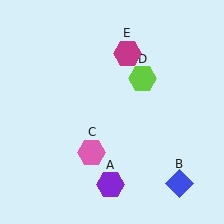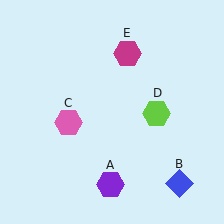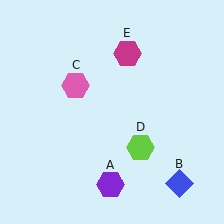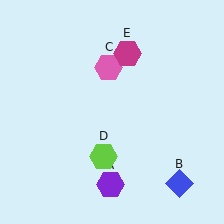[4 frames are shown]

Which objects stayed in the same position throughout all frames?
Purple hexagon (object A) and blue diamond (object B) and magenta hexagon (object E) remained stationary.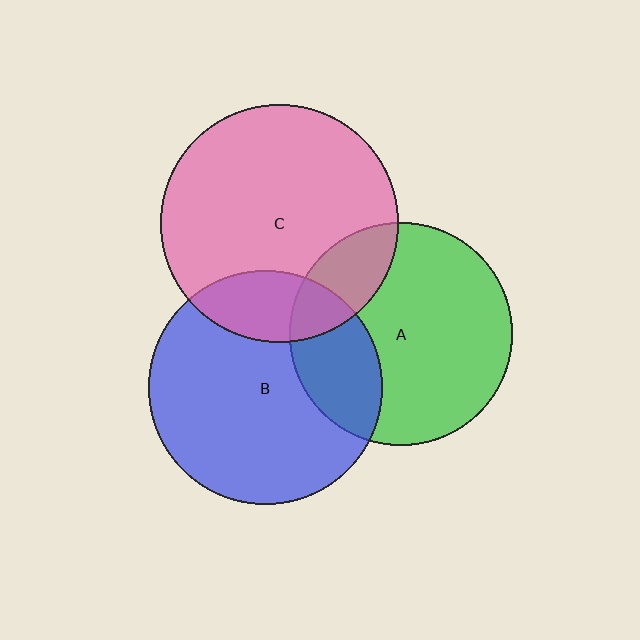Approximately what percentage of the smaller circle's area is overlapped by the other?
Approximately 20%.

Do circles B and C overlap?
Yes.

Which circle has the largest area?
Circle C (pink).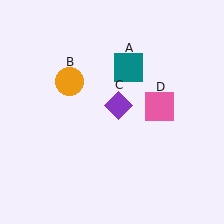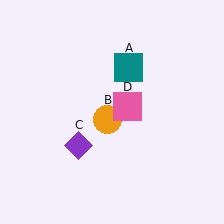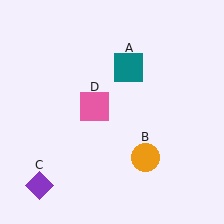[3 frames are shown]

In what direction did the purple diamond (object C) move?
The purple diamond (object C) moved down and to the left.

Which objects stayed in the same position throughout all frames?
Teal square (object A) remained stationary.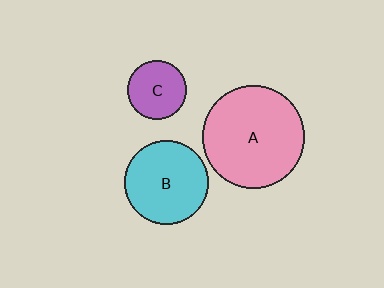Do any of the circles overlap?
No, none of the circles overlap.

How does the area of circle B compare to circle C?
Approximately 2.0 times.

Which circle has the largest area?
Circle A (pink).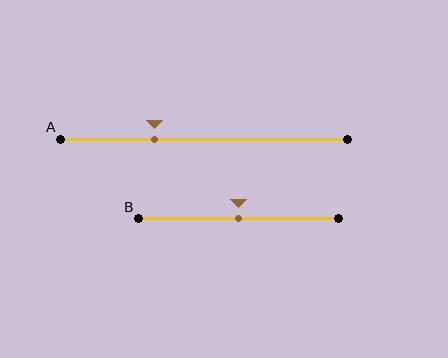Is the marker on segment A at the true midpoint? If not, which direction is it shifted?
No, the marker on segment A is shifted to the left by about 17% of the segment length.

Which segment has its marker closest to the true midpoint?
Segment B has its marker closest to the true midpoint.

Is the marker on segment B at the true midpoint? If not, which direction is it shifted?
Yes, the marker on segment B is at the true midpoint.